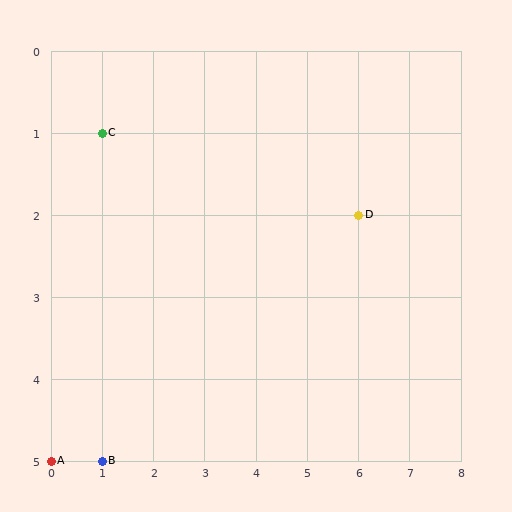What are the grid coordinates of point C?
Point C is at grid coordinates (1, 1).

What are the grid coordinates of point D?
Point D is at grid coordinates (6, 2).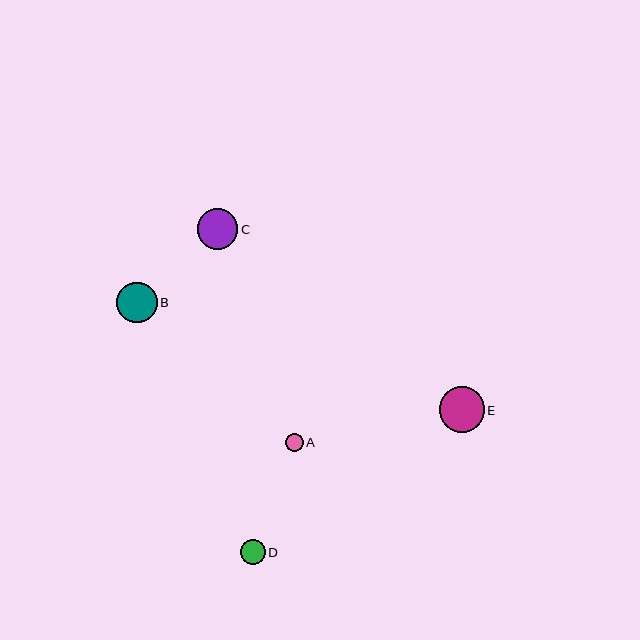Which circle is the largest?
Circle E is the largest with a size of approximately 45 pixels.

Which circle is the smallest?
Circle A is the smallest with a size of approximately 18 pixels.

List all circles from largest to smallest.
From largest to smallest: E, B, C, D, A.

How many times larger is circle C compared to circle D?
Circle C is approximately 1.6 times the size of circle D.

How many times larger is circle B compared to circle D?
Circle B is approximately 1.7 times the size of circle D.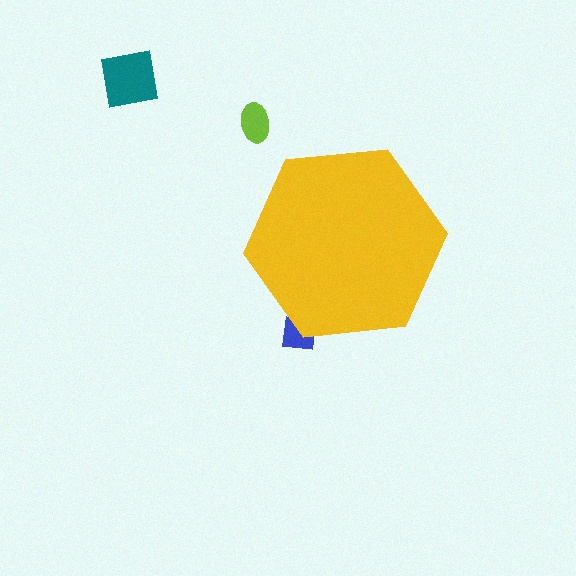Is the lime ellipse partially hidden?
No, the lime ellipse is fully visible.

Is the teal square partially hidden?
No, the teal square is fully visible.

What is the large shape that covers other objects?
A yellow hexagon.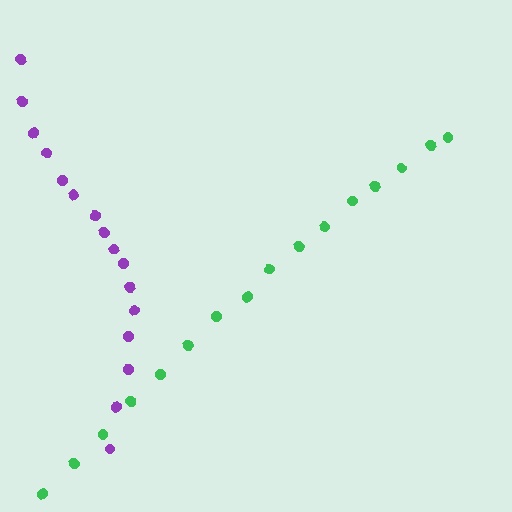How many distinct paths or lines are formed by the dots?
There are 2 distinct paths.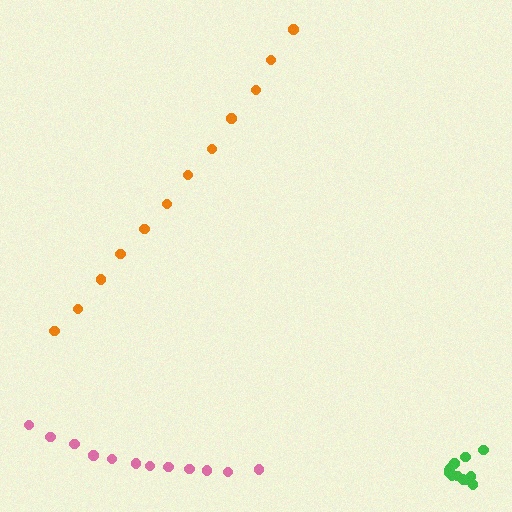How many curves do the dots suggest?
There are 3 distinct paths.